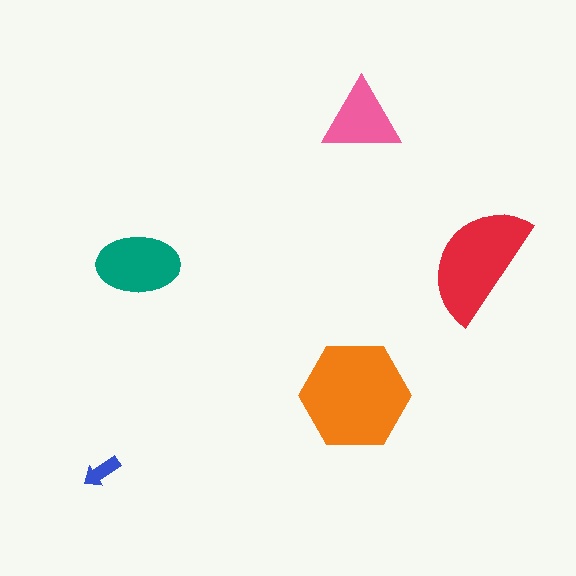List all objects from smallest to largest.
The blue arrow, the pink triangle, the teal ellipse, the red semicircle, the orange hexagon.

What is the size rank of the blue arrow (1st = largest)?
5th.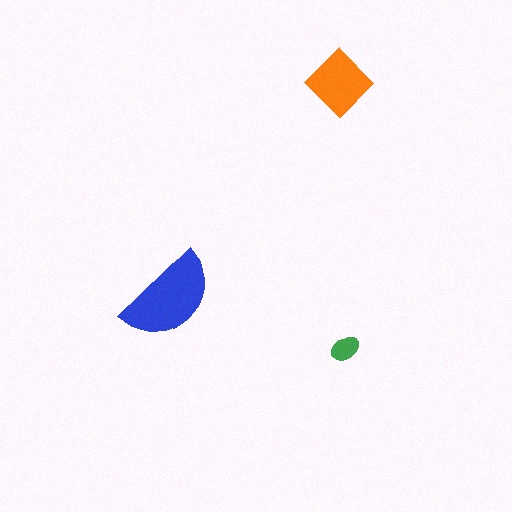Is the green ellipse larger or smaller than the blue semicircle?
Smaller.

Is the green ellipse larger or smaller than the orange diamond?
Smaller.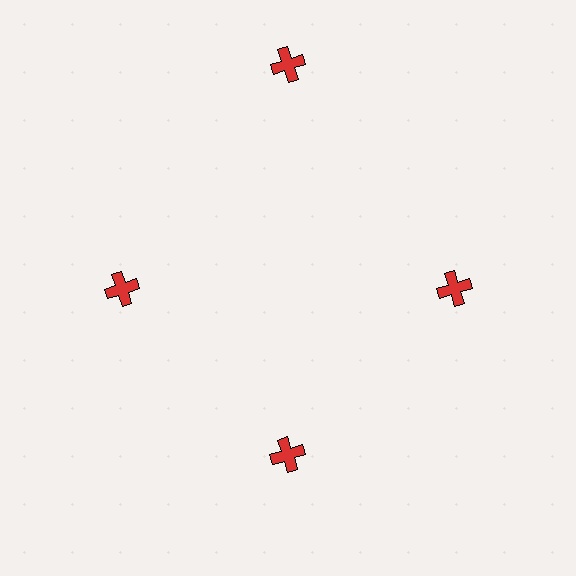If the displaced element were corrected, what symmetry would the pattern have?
It would have 4-fold rotational symmetry — the pattern would map onto itself every 90 degrees.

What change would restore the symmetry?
The symmetry would be restored by moving it inward, back onto the ring so that all 4 crosses sit at equal angles and equal distance from the center.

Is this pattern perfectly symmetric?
No. The 4 red crosses are arranged in a ring, but one element near the 12 o'clock position is pushed outward from the center, breaking the 4-fold rotational symmetry.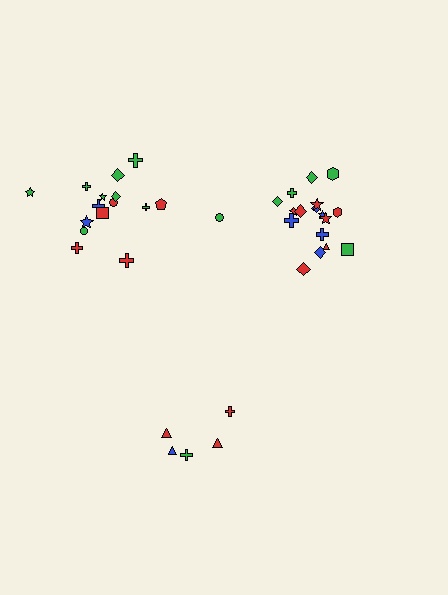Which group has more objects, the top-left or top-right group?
The top-right group.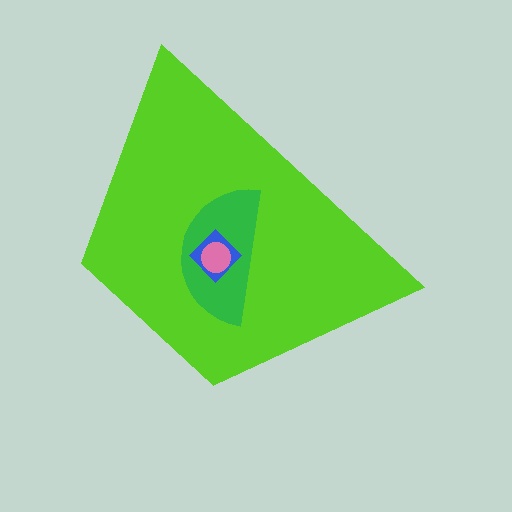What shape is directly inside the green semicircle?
The blue diamond.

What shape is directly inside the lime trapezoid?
The green semicircle.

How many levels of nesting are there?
4.